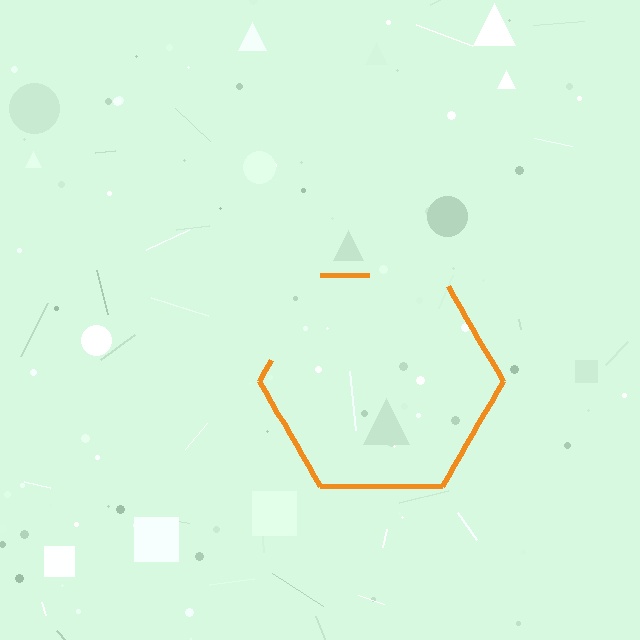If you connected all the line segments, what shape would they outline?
They would outline a hexagon.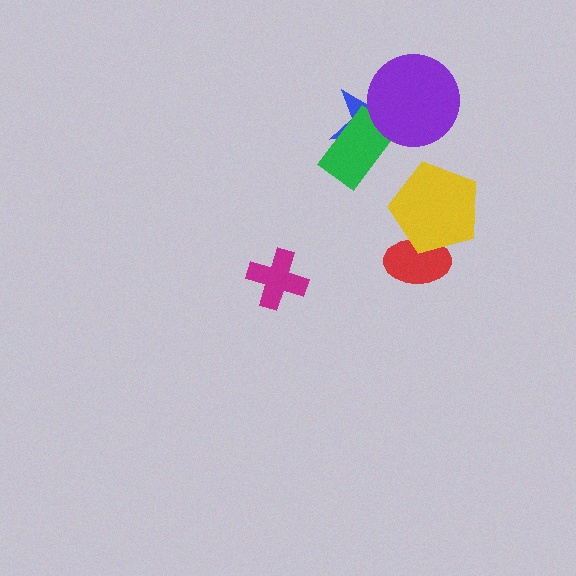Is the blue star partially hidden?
Yes, it is partially covered by another shape.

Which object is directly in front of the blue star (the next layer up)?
The green rectangle is directly in front of the blue star.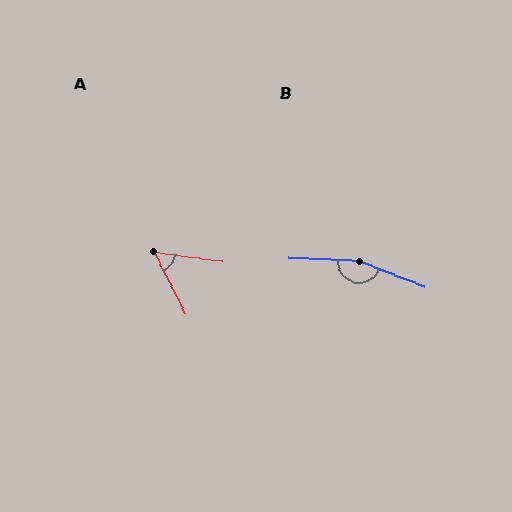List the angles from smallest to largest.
A (55°), B (161°).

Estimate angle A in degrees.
Approximately 55 degrees.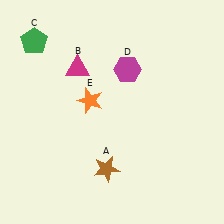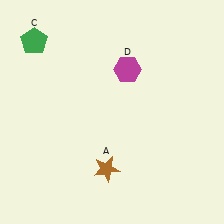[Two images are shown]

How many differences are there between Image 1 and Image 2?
There are 2 differences between the two images.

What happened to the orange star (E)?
The orange star (E) was removed in Image 2. It was in the top-left area of Image 1.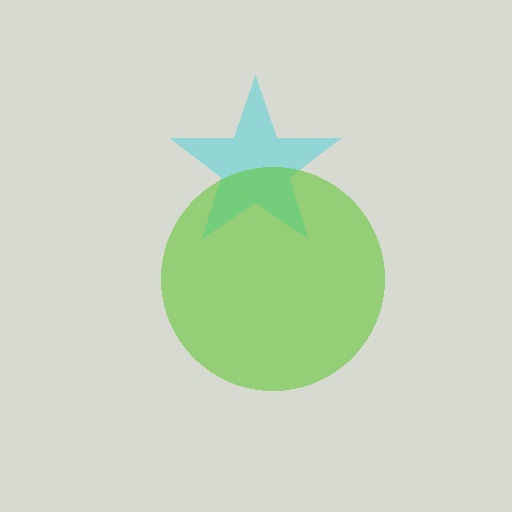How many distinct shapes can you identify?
There are 2 distinct shapes: a cyan star, a lime circle.